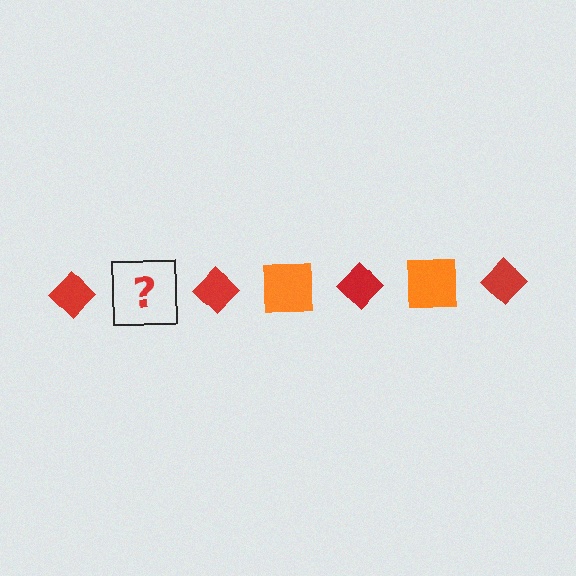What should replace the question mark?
The question mark should be replaced with an orange square.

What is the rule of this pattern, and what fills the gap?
The rule is that the pattern alternates between red diamond and orange square. The gap should be filled with an orange square.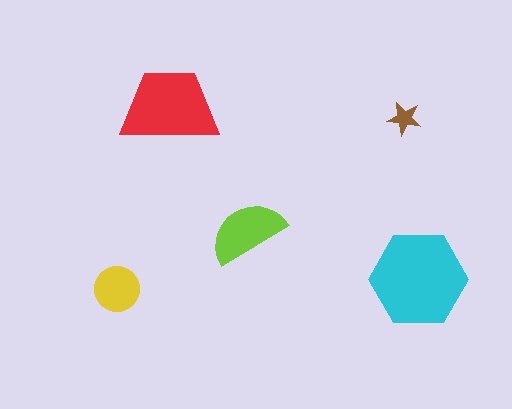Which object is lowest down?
The yellow circle is bottommost.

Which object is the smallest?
The brown star.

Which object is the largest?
The cyan hexagon.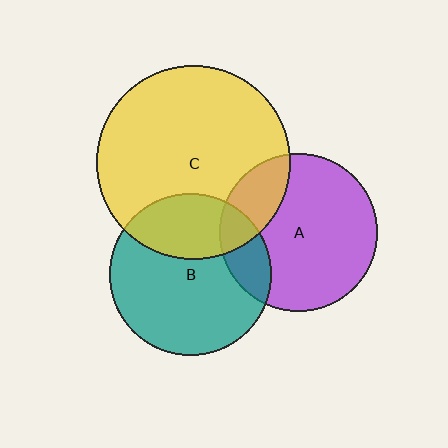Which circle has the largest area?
Circle C (yellow).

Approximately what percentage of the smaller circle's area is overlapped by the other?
Approximately 15%.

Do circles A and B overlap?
Yes.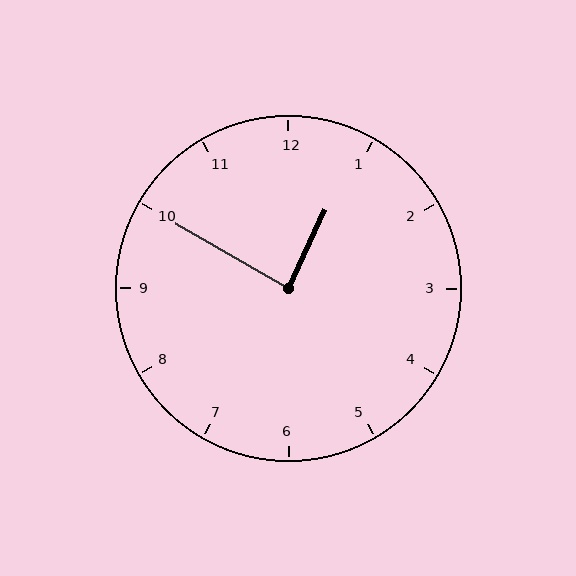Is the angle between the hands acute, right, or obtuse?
It is right.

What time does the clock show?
12:50.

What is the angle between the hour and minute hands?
Approximately 85 degrees.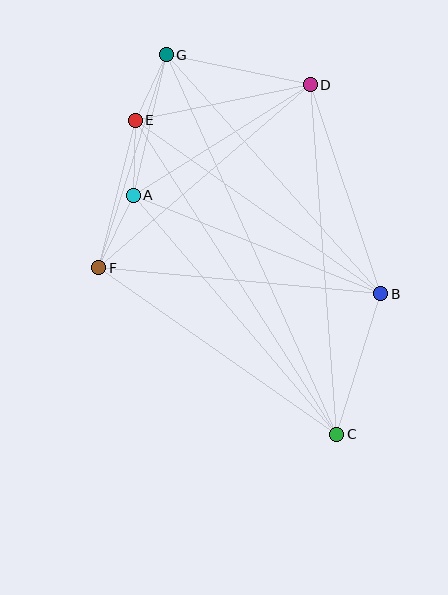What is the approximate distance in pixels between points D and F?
The distance between D and F is approximately 279 pixels.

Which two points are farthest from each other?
Points C and G are farthest from each other.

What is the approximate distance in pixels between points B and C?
The distance between B and C is approximately 148 pixels.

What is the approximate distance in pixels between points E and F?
The distance between E and F is approximately 152 pixels.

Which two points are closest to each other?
Points E and G are closest to each other.